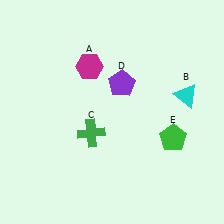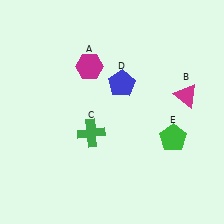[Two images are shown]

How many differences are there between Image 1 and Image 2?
There are 2 differences between the two images.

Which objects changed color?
B changed from cyan to magenta. D changed from purple to blue.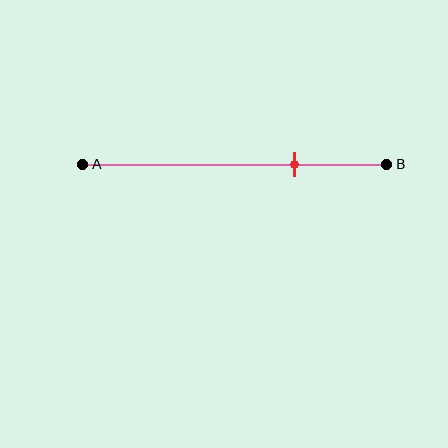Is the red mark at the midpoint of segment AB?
No, the mark is at about 70% from A, not at the 50% midpoint.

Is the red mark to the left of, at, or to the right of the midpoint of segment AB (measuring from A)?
The red mark is to the right of the midpoint of segment AB.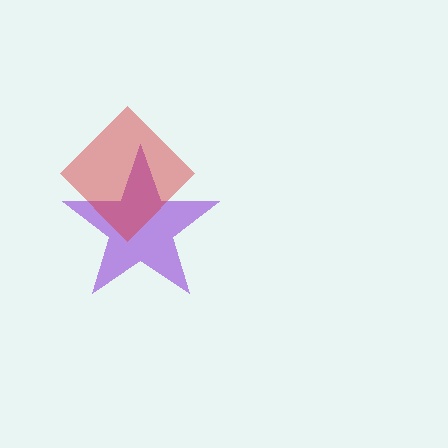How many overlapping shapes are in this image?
There are 2 overlapping shapes in the image.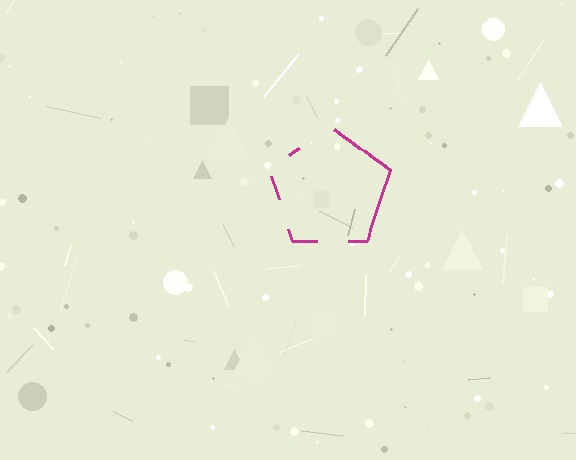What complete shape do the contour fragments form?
The contour fragments form a pentagon.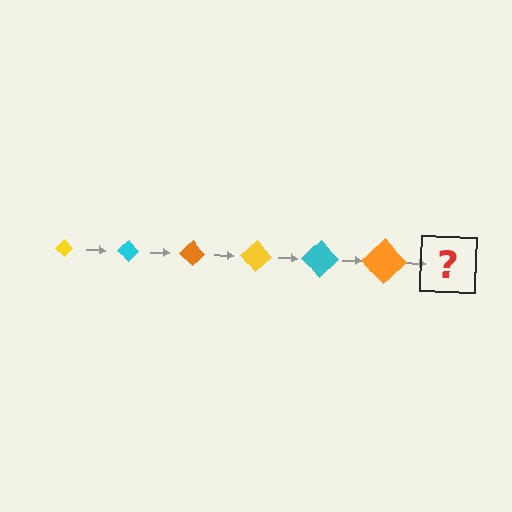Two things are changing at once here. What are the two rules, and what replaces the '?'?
The two rules are that the diamond grows larger each step and the color cycles through yellow, cyan, and orange. The '?' should be a yellow diamond, larger than the previous one.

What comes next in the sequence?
The next element should be a yellow diamond, larger than the previous one.